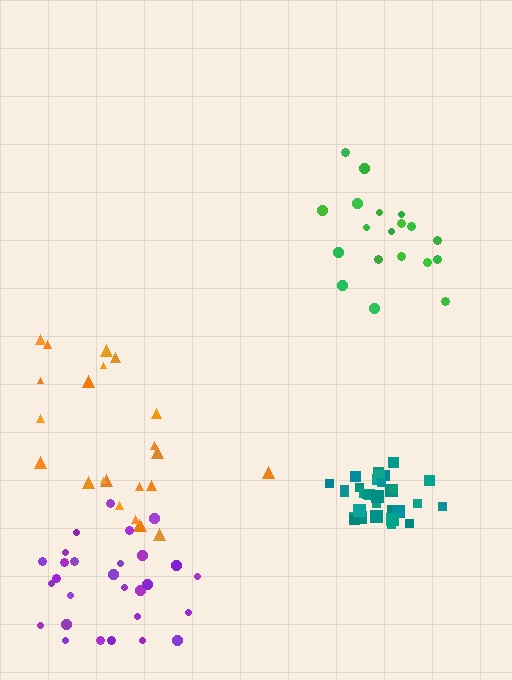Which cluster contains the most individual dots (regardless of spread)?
Teal (31).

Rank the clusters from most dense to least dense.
teal, green, purple, orange.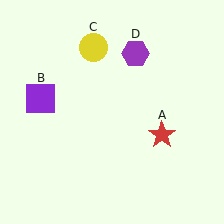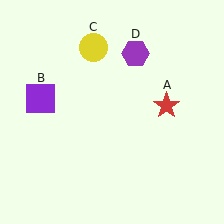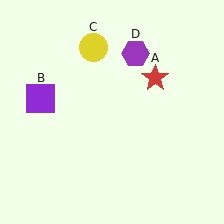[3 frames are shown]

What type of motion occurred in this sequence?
The red star (object A) rotated counterclockwise around the center of the scene.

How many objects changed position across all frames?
1 object changed position: red star (object A).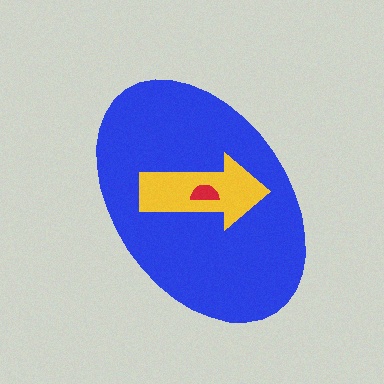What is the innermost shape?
The red semicircle.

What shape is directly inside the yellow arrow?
The red semicircle.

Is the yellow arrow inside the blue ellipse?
Yes.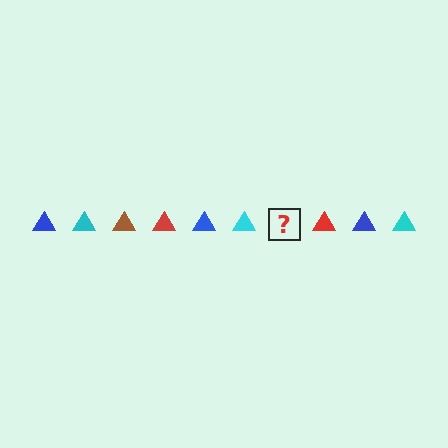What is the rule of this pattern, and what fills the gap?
The rule is that the pattern cycles through blue, cyan, brown, red triangles. The gap should be filled with a brown triangle.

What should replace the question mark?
The question mark should be replaced with a brown triangle.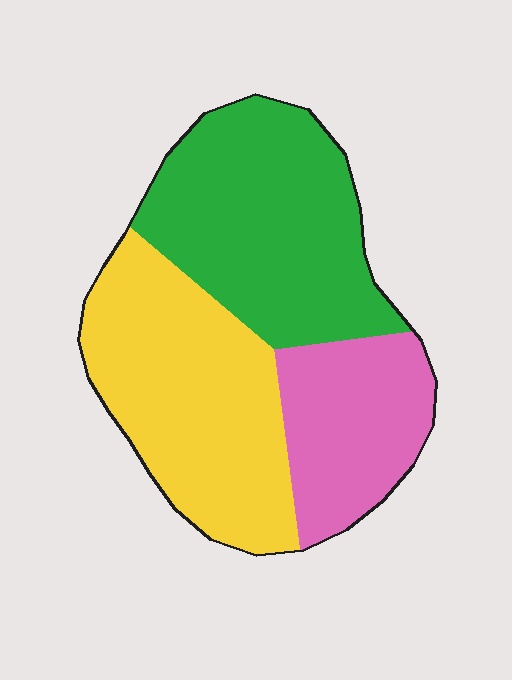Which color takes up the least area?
Pink, at roughly 20%.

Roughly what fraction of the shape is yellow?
Yellow covers 39% of the shape.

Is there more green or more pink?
Green.